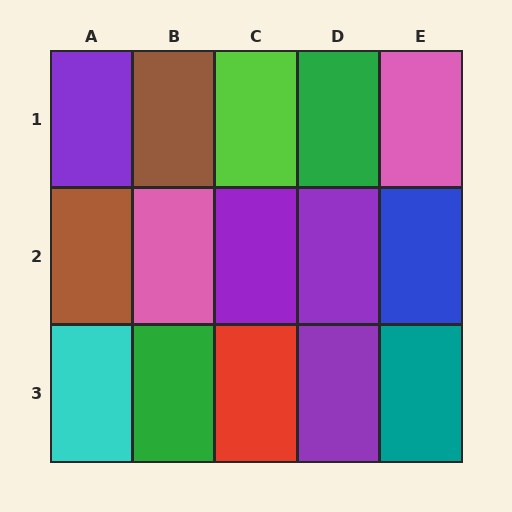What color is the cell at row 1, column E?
Pink.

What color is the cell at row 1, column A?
Purple.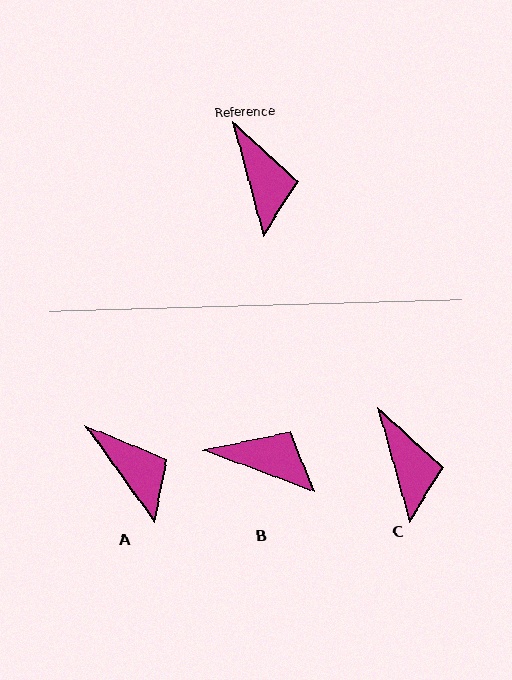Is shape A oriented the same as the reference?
No, it is off by about 20 degrees.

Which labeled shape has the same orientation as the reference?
C.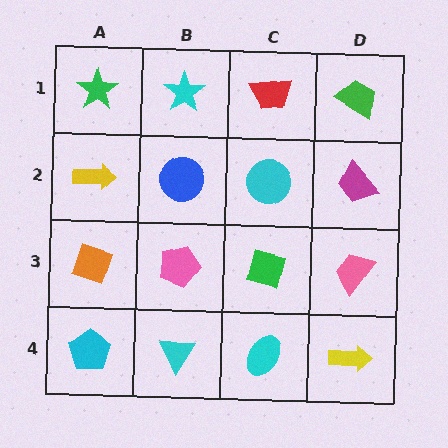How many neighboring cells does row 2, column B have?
4.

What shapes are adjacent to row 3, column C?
A cyan circle (row 2, column C), a cyan ellipse (row 4, column C), a pink pentagon (row 3, column B), a pink trapezoid (row 3, column D).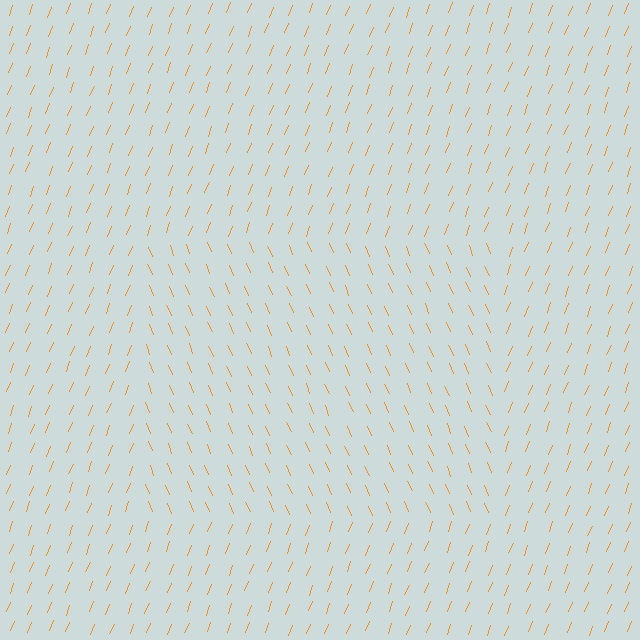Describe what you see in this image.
The image is filled with small orange line segments. A rectangle region in the image has lines oriented differently from the surrounding lines, creating a visible texture boundary.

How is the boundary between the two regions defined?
The boundary is defined purely by a change in line orientation (approximately 45 degrees difference). All lines are the same color and thickness.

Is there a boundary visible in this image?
Yes, there is a texture boundary formed by a change in line orientation.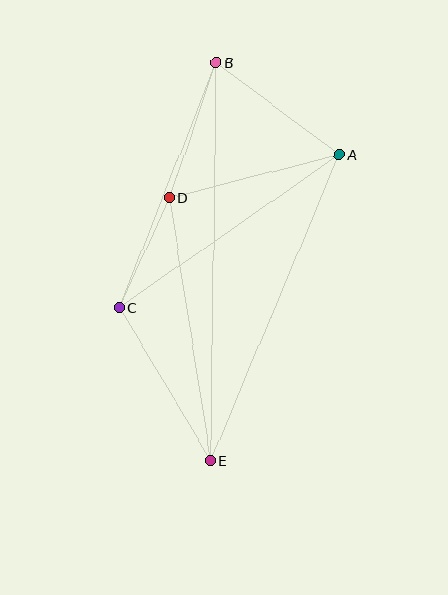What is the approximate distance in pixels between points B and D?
The distance between B and D is approximately 143 pixels.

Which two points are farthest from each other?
Points B and E are farthest from each other.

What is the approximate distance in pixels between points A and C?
The distance between A and C is approximately 268 pixels.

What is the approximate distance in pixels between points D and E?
The distance between D and E is approximately 266 pixels.